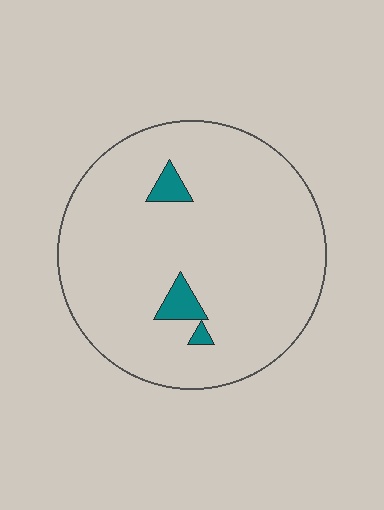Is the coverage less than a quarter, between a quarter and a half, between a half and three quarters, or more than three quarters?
Less than a quarter.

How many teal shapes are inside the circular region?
3.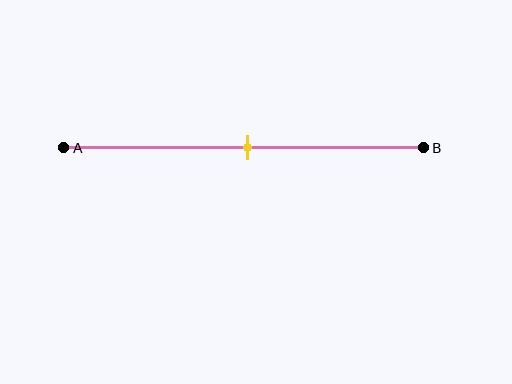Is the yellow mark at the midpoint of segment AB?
Yes, the mark is approximately at the midpoint.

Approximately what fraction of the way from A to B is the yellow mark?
The yellow mark is approximately 50% of the way from A to B.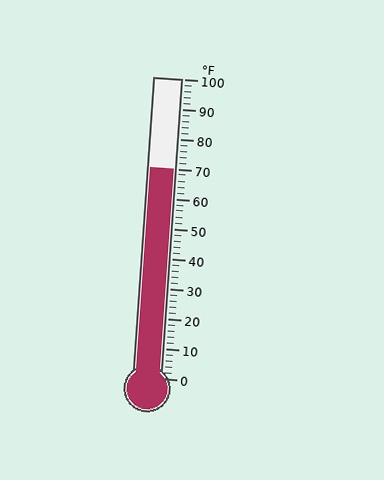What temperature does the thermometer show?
The thermometer shows approximately 70°F.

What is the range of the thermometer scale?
The thermometer scale ranges from 0°F to 100°F.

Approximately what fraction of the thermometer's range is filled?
The thermometer is filled to approximately 70% of its range.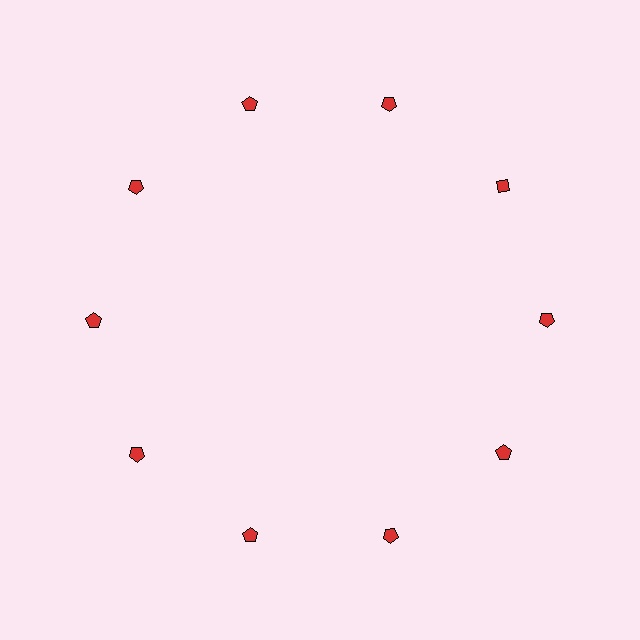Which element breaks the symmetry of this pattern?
The red diamond at roughly the 2 o'clock position breaks the symmetry. All other shapes are red pentagons.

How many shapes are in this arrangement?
There are 10 shapes arranged in a ring pattern.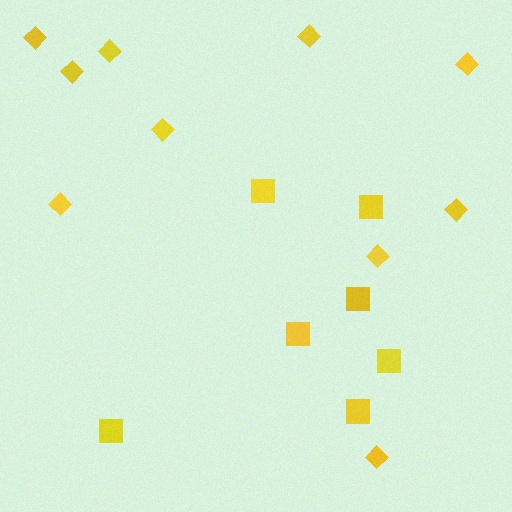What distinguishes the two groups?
There are 2 groups: one group of squares (7) and one group of diamonds (10).